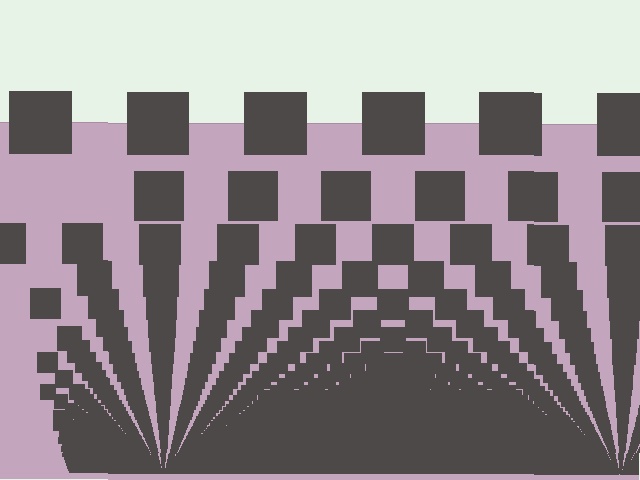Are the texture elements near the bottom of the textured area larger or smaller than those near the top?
Smaller. The gradient is inverted — elements near the bottom are smaller and denser.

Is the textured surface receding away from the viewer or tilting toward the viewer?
The surface appears to tilt toward the viewer. Texture elements get larger and sparser toward the top.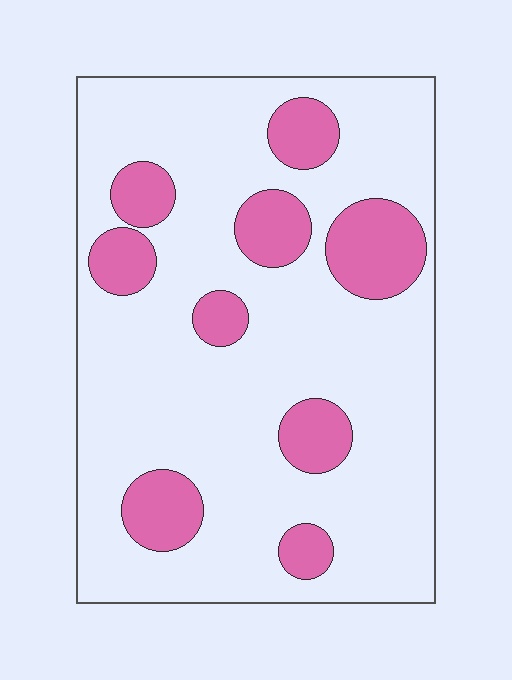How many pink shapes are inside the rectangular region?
9.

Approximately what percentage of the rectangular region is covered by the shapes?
Approximately 20%.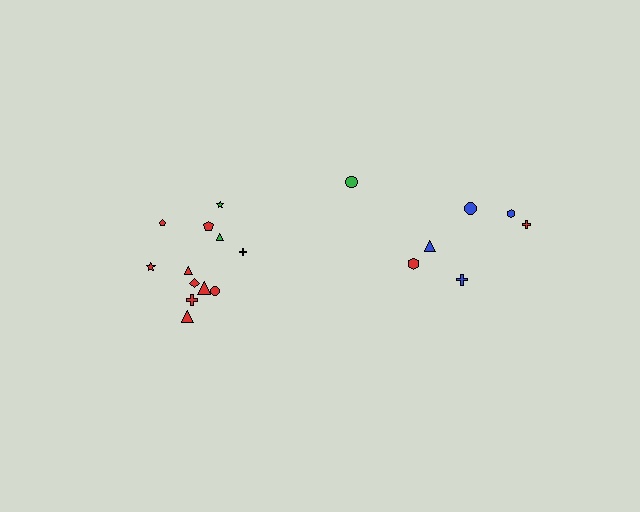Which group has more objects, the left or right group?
The left group.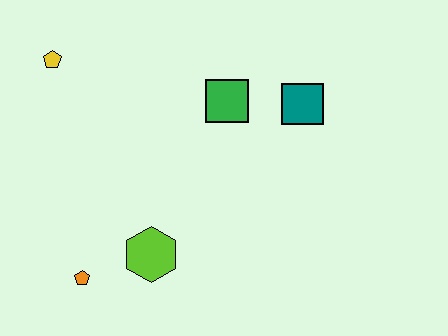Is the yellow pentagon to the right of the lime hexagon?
No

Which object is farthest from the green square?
The orange pentagon is farthest from the green square.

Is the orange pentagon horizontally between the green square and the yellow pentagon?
Yes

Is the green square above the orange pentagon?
Yes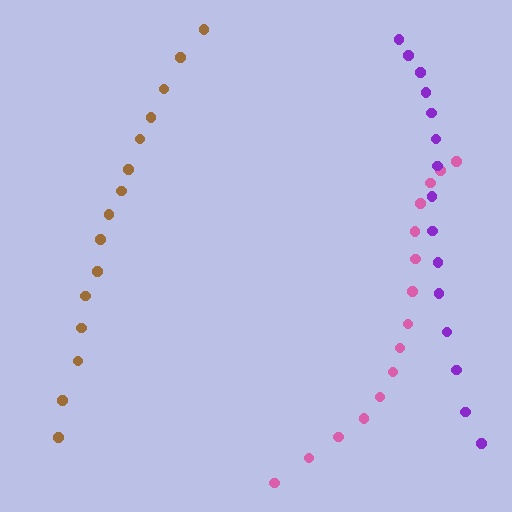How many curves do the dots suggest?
There are 3 distinct paths.